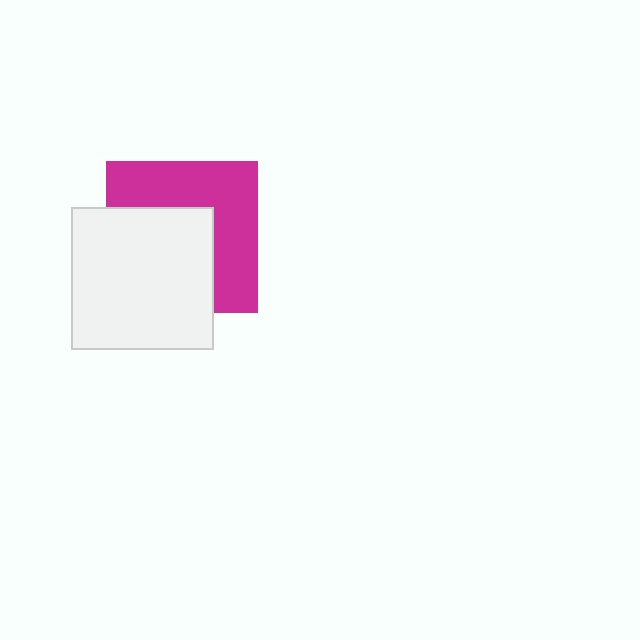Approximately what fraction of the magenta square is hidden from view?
Roughly 50% of the magenta square is hidden behind the white square.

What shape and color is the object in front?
The object in front is a white square.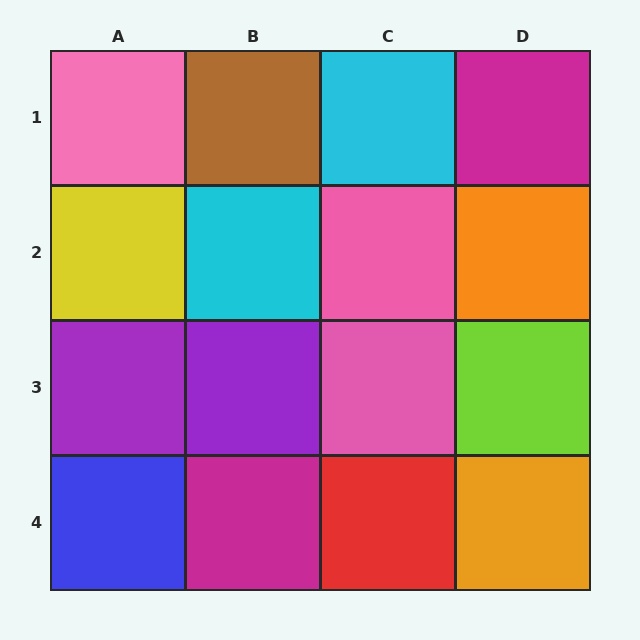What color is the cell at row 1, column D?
Magenta.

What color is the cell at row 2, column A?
Yellow.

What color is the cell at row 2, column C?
Pink.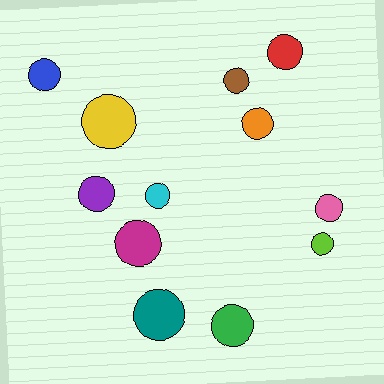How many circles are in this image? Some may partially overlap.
There are 12 circles.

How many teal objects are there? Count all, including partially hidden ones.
There is 1 teal object.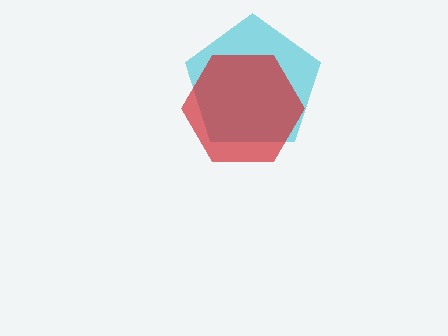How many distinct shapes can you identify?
There are 2 distinct shapes: a cyan pentagon, a red hexagon.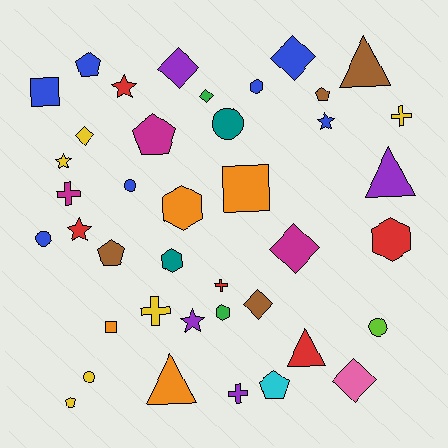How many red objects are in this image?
There are 5 red objects.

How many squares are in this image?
There are 3 squares.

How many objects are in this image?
There are 40 objects.